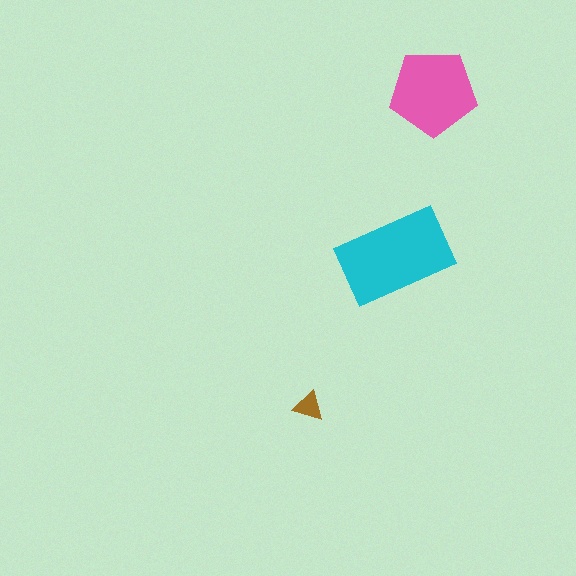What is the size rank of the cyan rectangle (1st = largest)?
1st.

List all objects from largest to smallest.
The cyan rectangle, the pink pentagon, the brown triangle.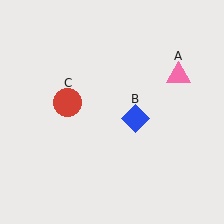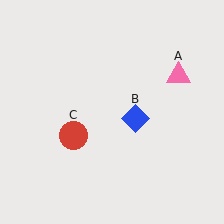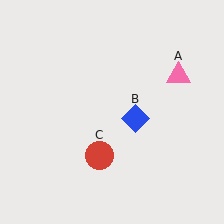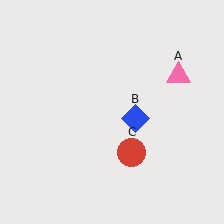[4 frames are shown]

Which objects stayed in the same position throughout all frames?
Pink triangle (object A) and blue diamond (object B) remained stationary.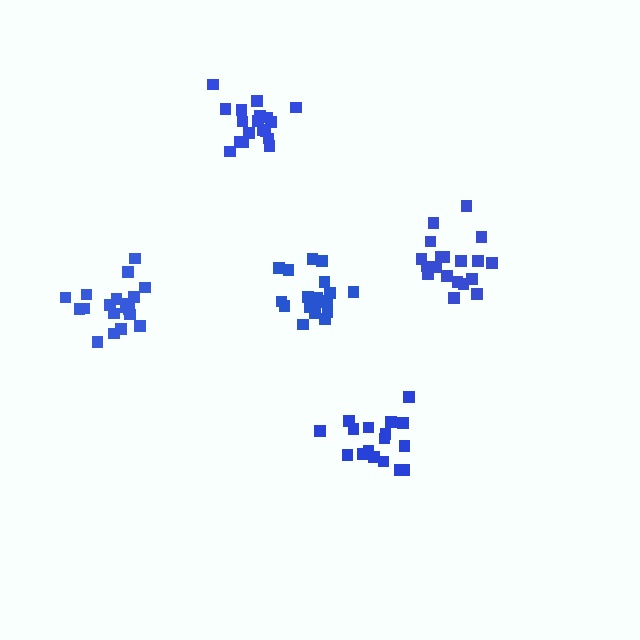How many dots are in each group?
Group 1: 20 dots, Group 2: 19 dots, Group 3: 17 dots, Group 4: 18 dots, Group 5: 19 dots (93 total).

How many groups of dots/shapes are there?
There are 5 groups.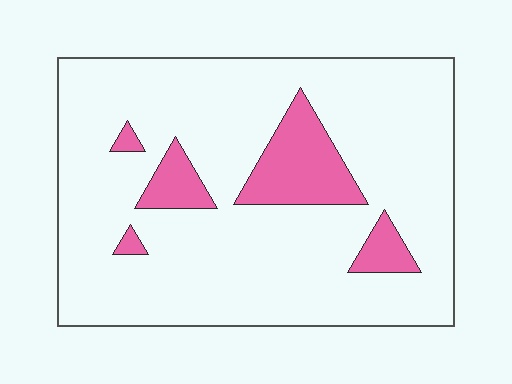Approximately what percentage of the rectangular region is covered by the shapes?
Approximately 15%.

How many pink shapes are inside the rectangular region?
5.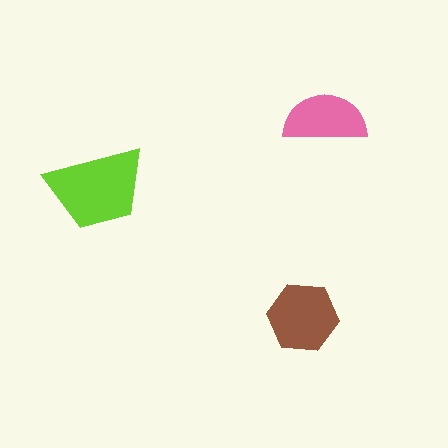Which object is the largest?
The lime trapezoid.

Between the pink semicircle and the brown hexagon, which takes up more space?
The brown hexagon.